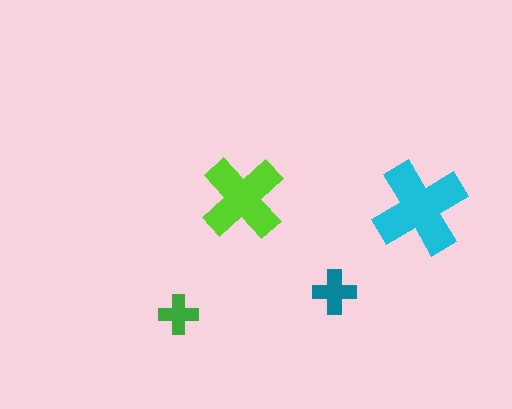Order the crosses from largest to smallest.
the cyan one, the lime one, the teal one, the green one.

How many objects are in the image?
There are 4 objects in the image.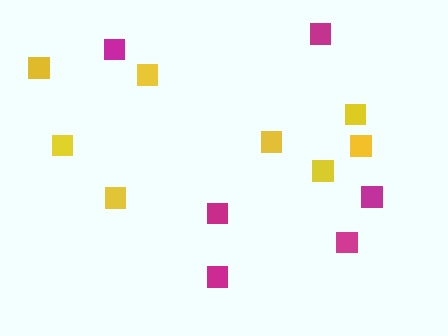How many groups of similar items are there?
There are 2 groups: one group of magenta squares (6) and one group of yellow squares (8).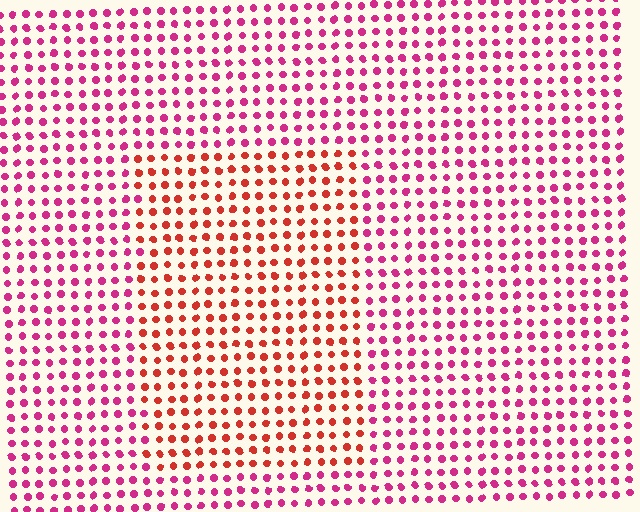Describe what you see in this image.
The image is filled with small magenta elements in a uniform arrangement. A rectangle-shaped region is visible where the elements are tinted to a slightly different hue, forming a subtle color boundary.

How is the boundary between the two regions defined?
The boundary is defined purely by a slight shift in hue (about 37 degrees). Spacing, size, and orientation are identical on both sides.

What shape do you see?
I see a rectangle.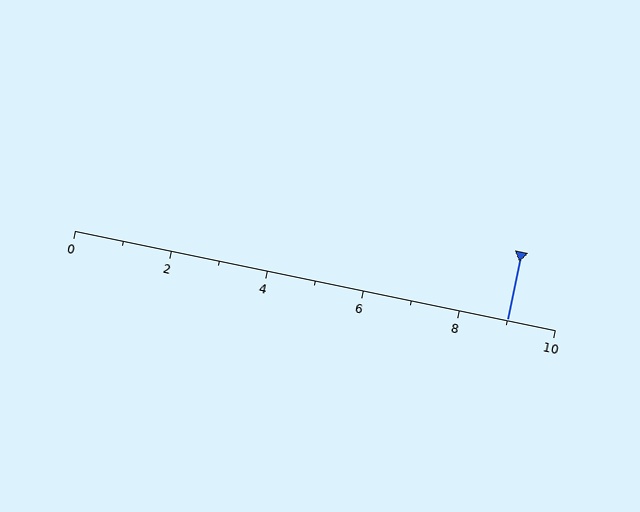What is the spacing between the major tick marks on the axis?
The major ticks are spaced 2 apart.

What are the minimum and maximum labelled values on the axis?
The axis runs from 0 to 10.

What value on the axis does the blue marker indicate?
The marker indicates approximately 9.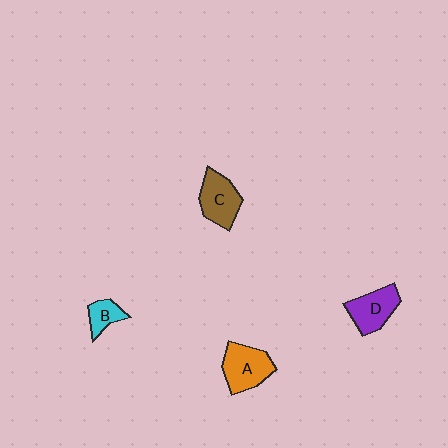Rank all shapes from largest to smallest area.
From largest to smallest: A (orange), C (brown), D (purple), B (cyan).